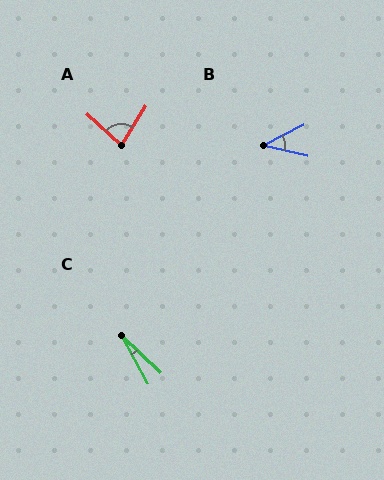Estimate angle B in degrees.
Approximately 41 degrees.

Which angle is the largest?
A, at approximately 79 degrees.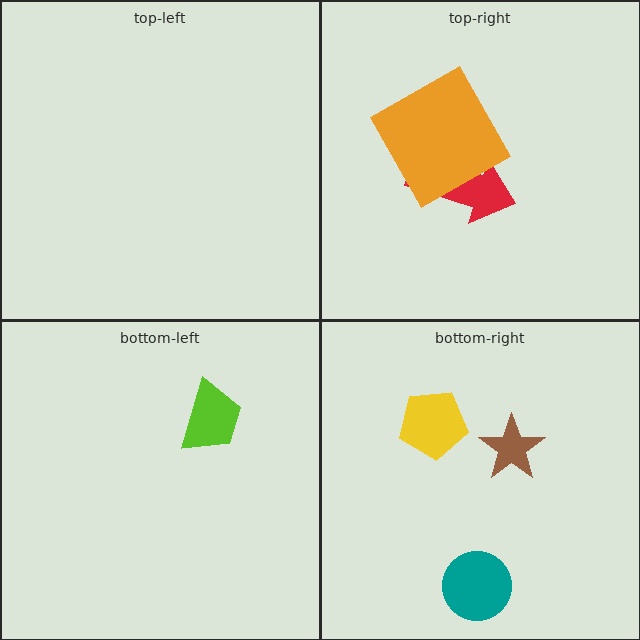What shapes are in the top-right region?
The red arrow, the orange square.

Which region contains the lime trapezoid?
The bottom-left region.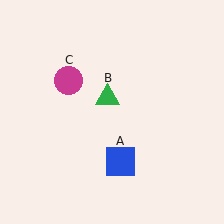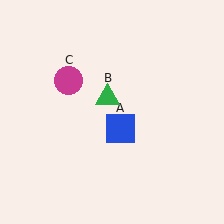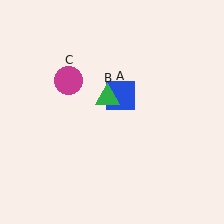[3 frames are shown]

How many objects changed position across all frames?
1 object changed position: blue square (object A).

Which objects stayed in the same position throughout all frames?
Green triangle (object B) and magenta circle (object C) remained stationary.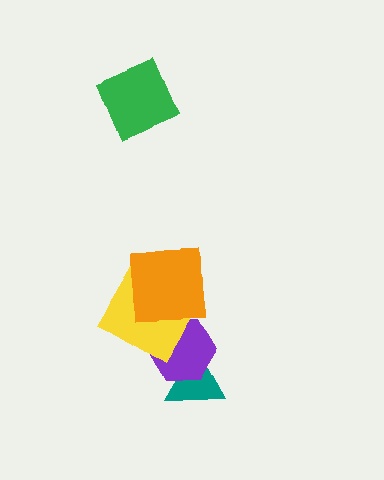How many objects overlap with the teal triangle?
1 object overlaps with the teal triangle.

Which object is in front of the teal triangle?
The purple hexagon is in front of the teal triangle.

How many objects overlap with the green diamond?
0 objects overlap with the green diamond.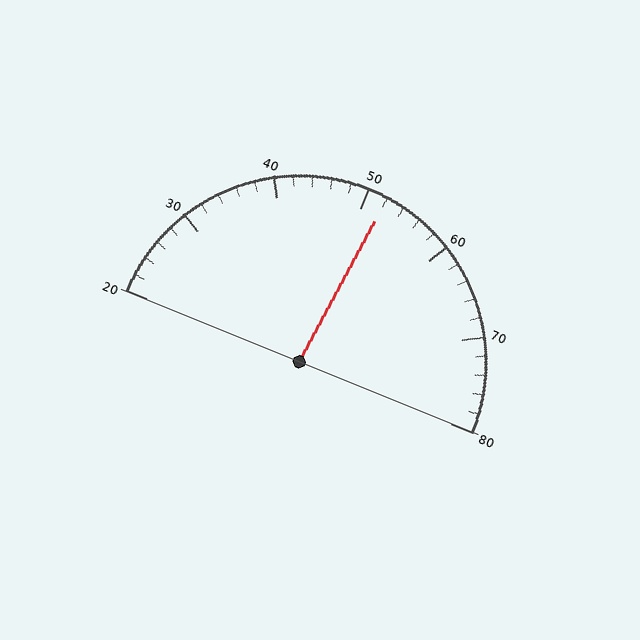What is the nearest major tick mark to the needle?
The nearest major tick mark is 50.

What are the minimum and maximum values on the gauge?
The gauge ranges from 20 to 80.